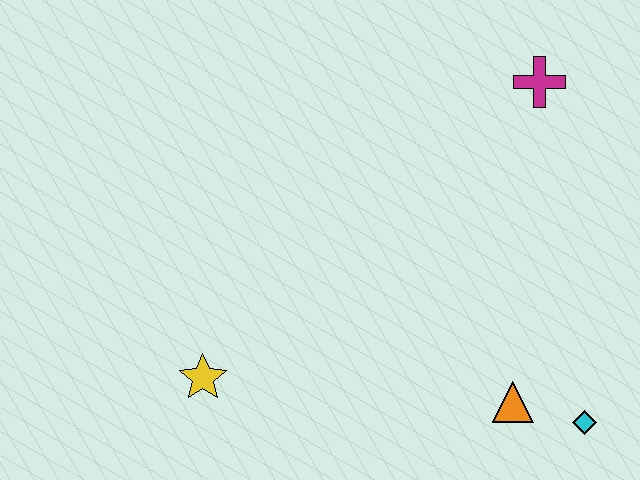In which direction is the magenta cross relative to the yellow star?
The magenta cross is to the right of the yellow star.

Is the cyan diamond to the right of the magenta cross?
Yes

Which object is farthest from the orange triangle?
The magenta cross is farthest from the orange triangle.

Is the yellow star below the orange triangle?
No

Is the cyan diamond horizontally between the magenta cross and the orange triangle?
No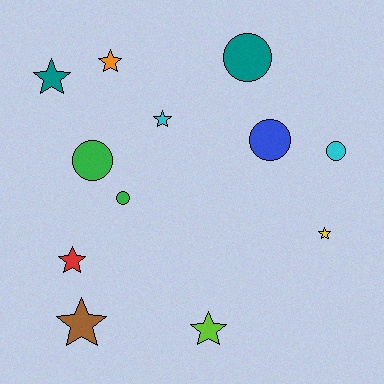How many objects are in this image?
There are 12 objects.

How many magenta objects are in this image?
There are no magenta objects.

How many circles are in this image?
There are 5 circles.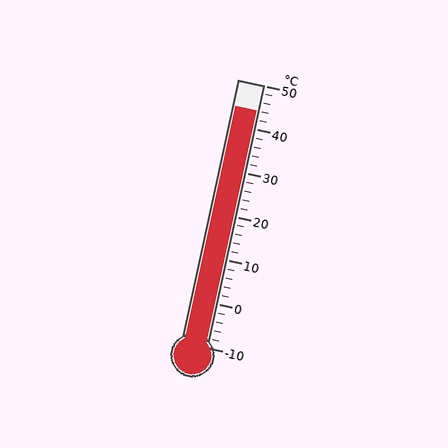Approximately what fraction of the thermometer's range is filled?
The thermometer is filled to approximately 90% of its range.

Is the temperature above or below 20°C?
The temperature is above 20°C.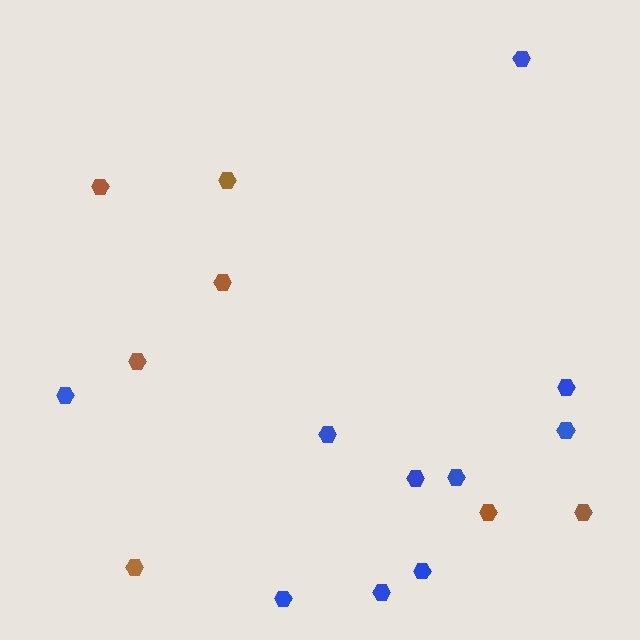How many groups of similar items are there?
There are 2 groups: one group of brown hexagons (7) and one group of blue hexagons (10).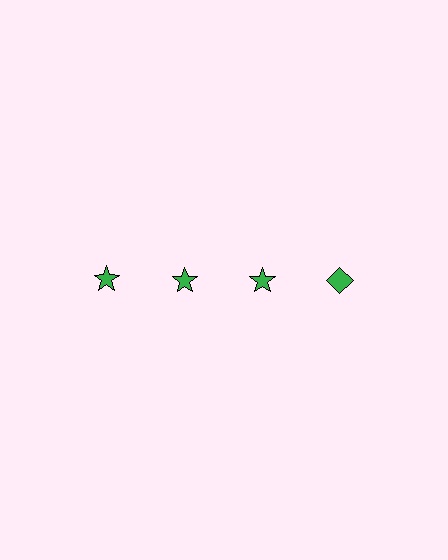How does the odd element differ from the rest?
It has a different shape: diamond instead of star.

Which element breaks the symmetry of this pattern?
The green diamond in the top row, second from right column breaks the symmetry. All other shapes are green stars.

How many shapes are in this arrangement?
There are 4 shapes arranged in a grid pattern.